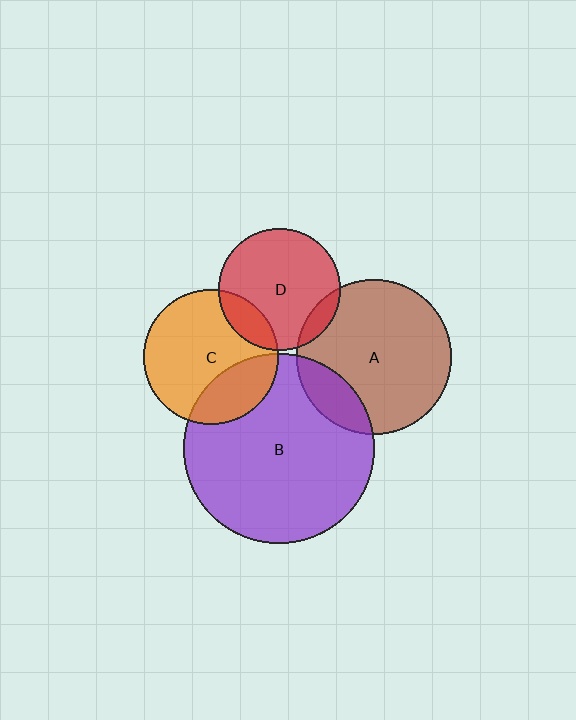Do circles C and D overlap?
Yes.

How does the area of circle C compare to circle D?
Approximately 1.2 times.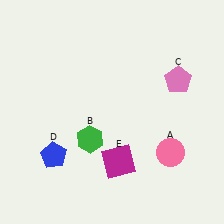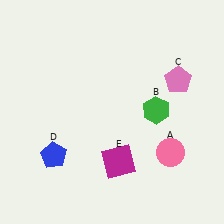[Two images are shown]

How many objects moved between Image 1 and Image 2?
1 object moved between the two images.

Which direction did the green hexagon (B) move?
The green hexagon (B) moved right.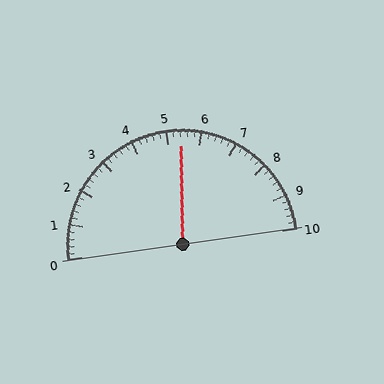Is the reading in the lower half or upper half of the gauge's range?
The reading is in the upper half of the range (0 to 10).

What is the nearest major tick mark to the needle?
The nearest major tick mark is 5.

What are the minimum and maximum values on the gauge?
The gauge ranges from 0 to 10.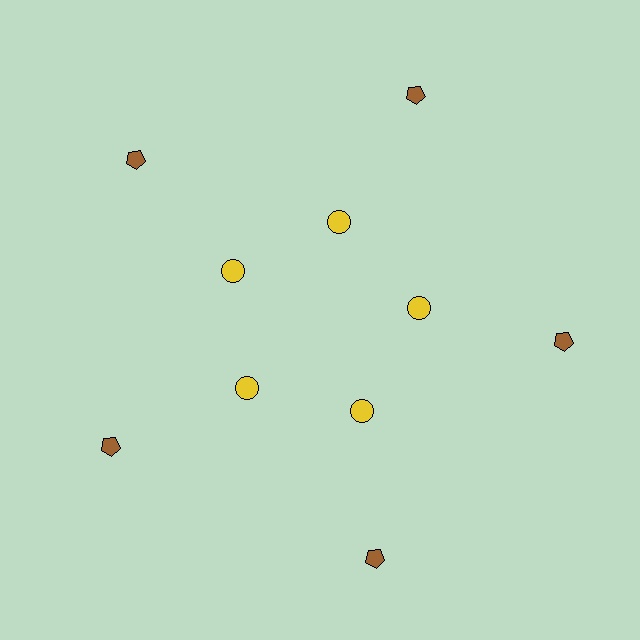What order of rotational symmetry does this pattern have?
This pattern has 5-fold rotational symmetry.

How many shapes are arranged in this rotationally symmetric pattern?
There are 10 shapes, arranged in 5 groups of 2.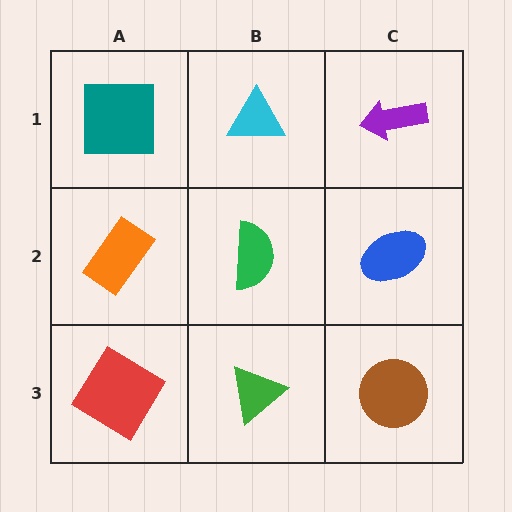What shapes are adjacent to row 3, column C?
A blue ellipse (row 2, column C), a green triangle (row 3, column B).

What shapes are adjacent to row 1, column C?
A blue ellipse (row 2, column C), a cyan triangle (row 1, column B).